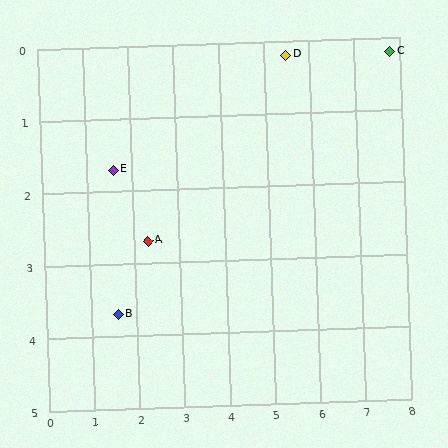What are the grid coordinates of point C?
Point C is at approximately (7.8, 0.2).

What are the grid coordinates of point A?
Point A is at approximately (2.3, 2.7).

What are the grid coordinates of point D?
Point D is at approximately (5.5, 0.2).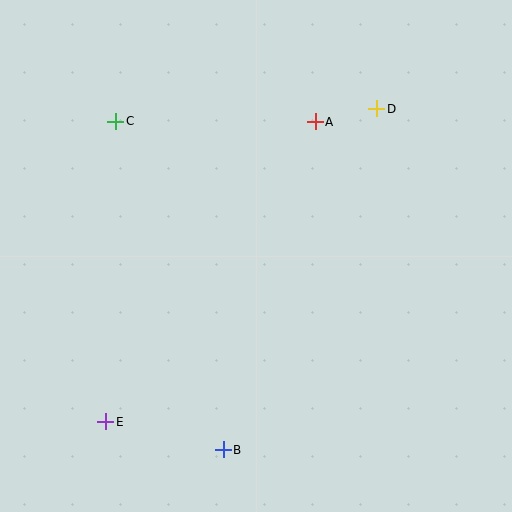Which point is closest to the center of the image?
Point A at (315, 122) is closest to the center.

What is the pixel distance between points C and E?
The distance between C and E is 301 pixels.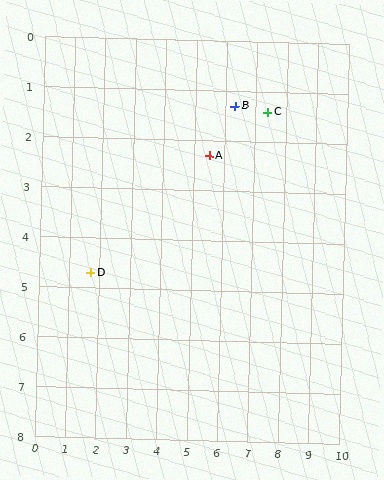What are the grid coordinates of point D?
Point D is at approximately (1.7, 4.7).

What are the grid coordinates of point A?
Point A is at approximately (5.5, 2.3).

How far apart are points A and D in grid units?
Points A and D are about 4.5 grid units apart.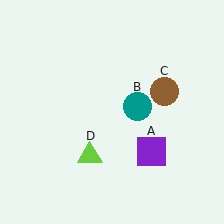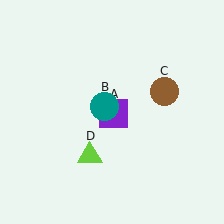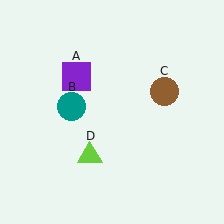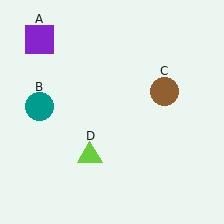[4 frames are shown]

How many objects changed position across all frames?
2 objects changed position: purple square (object A), teal circle (object B).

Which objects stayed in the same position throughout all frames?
Brown circle (object C) and lime triangle (object D) remained stationary.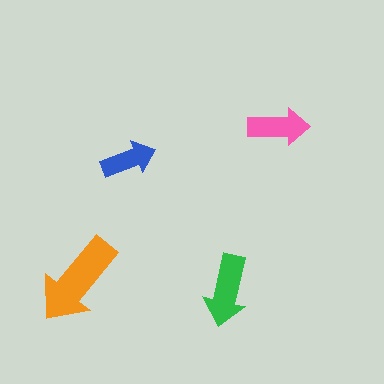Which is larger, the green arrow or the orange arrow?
The orange one.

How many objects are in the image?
There are 4 objects in the image.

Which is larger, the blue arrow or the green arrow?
The green one.